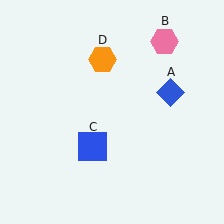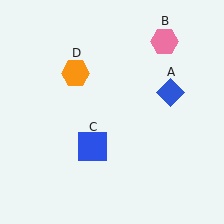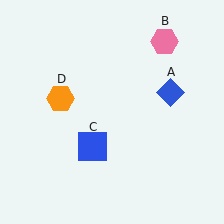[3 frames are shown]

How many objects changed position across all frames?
1 object changed position: orange hexagon (object D).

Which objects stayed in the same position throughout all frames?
Blue diamond (object A) and pink hexagon (object B) and blue square (object C) remained stationary.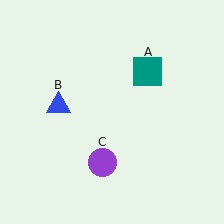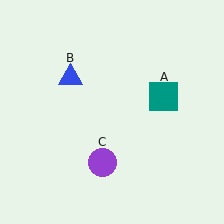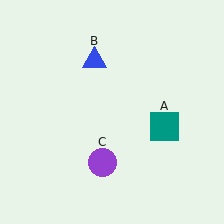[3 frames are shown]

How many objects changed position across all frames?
2 objects changed position: teal square (object A), blue triangle (object B).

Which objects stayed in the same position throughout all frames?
Purple circle (object C) remained stationary.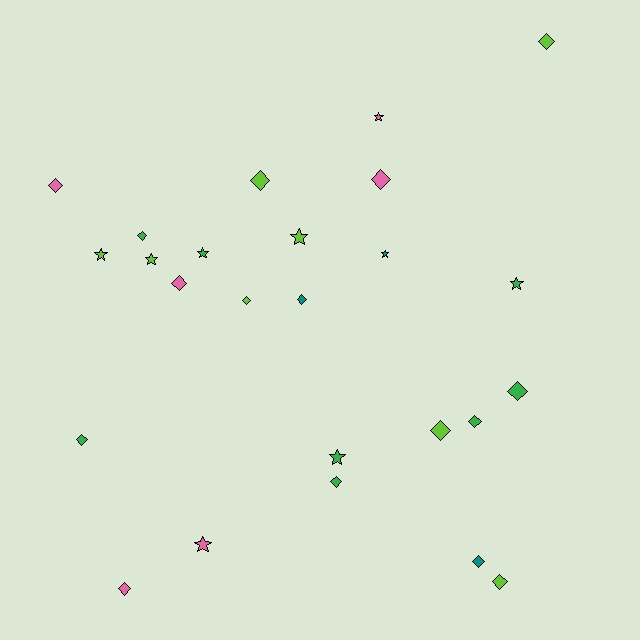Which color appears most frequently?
Lime, with 8 objects.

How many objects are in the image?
There are 25 objects.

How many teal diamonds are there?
There are 2 teal diamonds.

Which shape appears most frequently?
Diamond, with 16 objects.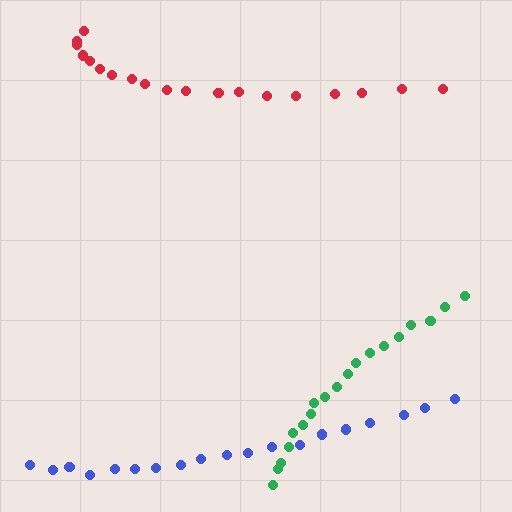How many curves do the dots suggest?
There are 3 distinct paths.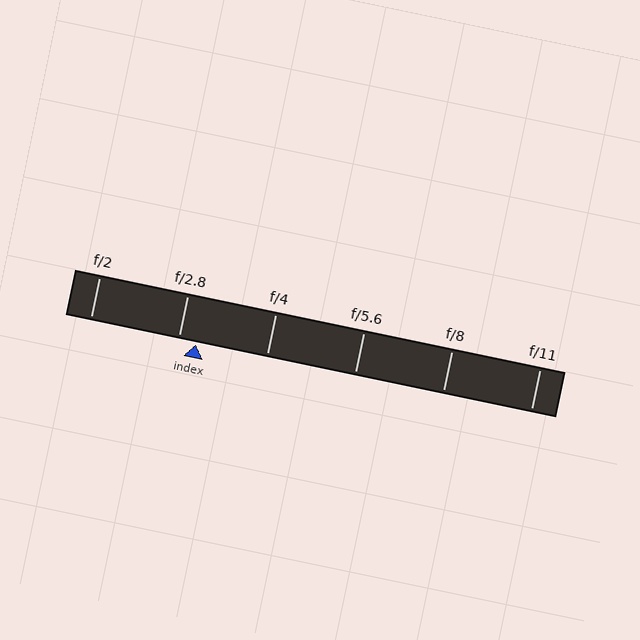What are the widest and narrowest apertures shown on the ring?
The widest aperture shown is f/2 and the narrowest is f/11.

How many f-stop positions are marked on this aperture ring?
There are 6 f-stop positions marked.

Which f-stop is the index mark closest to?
The index mark is closest to f/2.8.